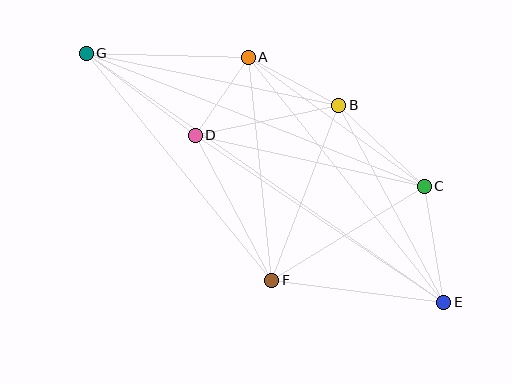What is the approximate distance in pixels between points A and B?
The distance between A and B is approximately 102 pixels.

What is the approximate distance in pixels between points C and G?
The distance between C and G is approximately 364 pixels.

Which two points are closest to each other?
Points A and D are closest to each other.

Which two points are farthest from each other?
Points E and G are farthest from each other.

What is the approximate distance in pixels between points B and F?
The distance between B and F is approximately 188 pixels.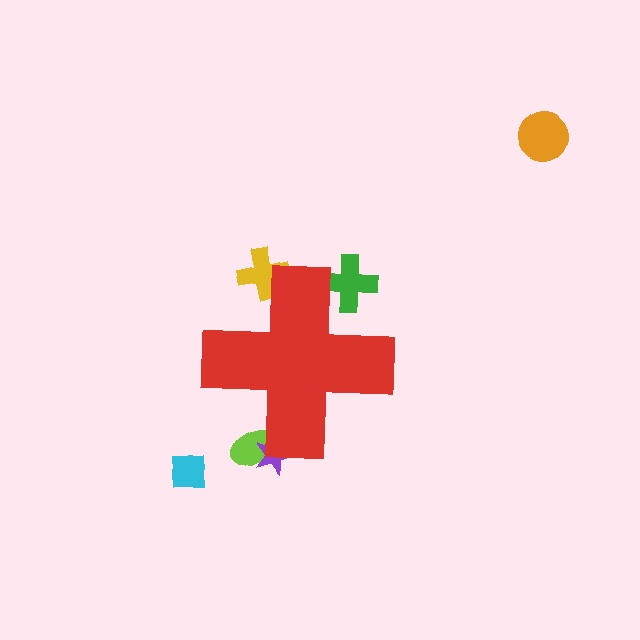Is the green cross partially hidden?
Yes, the green cross is partially hidden behind the red cross.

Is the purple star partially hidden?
Yes, the purple star is partially hidden behind the red cross.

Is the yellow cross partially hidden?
Yes, the yellow cross is partially hidden behind the red cross.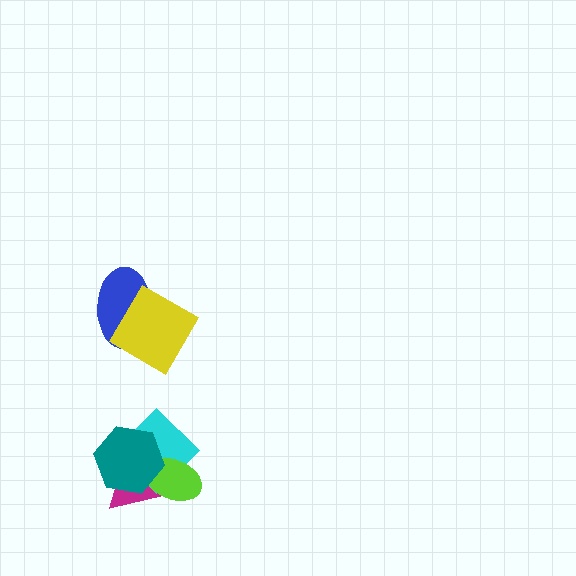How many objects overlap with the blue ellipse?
1 object overlaps with the blue ellipse.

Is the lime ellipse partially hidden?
Yes, it is partially covered by another shape.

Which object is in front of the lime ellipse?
The teal hexagon is in front of the lime ellipse.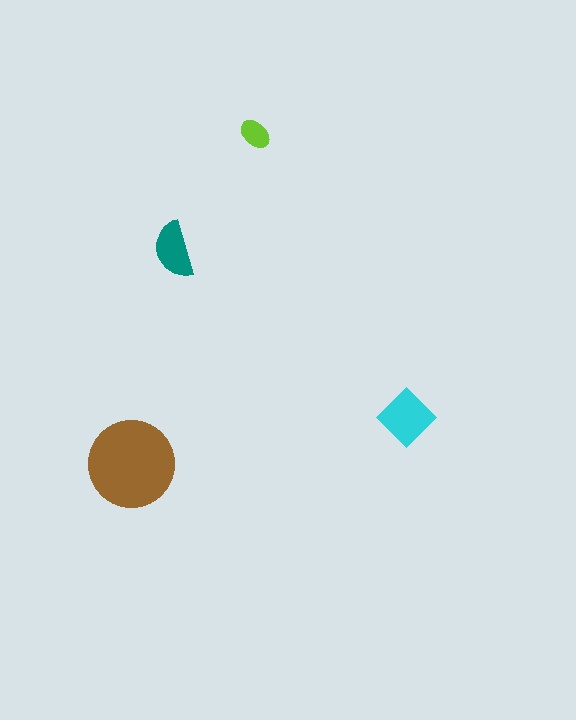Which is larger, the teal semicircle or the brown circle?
The brown circle.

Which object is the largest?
The brown circle.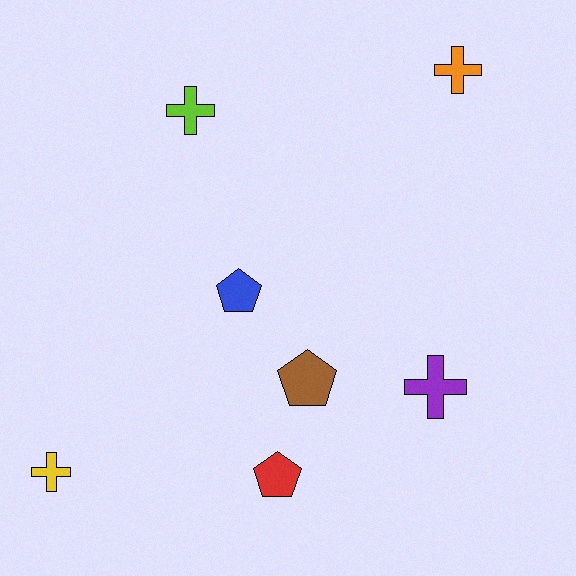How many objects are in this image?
There are 7 objects.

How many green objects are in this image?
There are no green objects.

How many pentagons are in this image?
There are 3 pentagons.